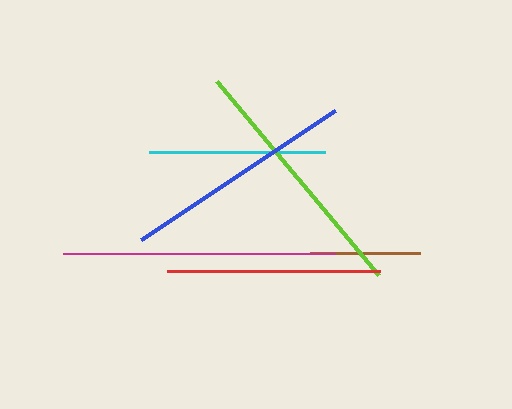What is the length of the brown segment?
The brown segment is approximately 110 pixels long.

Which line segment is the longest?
The magenta line is the longest at approximately 272 pixels.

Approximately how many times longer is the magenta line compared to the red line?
The magenta line is approximately 1.3 times the length of the red line.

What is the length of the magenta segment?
The magenta segment is approximately 272 pixels long.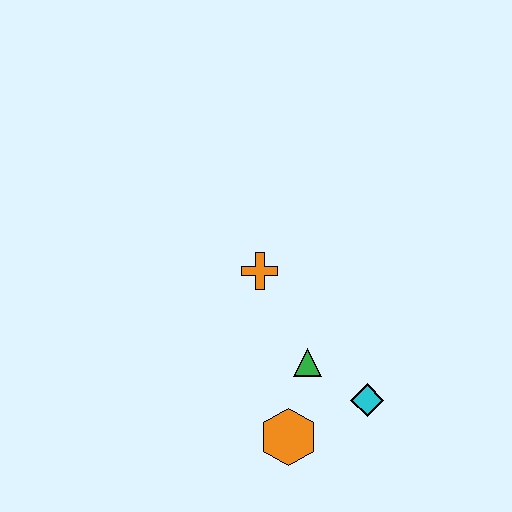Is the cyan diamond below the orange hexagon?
No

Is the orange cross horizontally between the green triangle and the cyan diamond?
No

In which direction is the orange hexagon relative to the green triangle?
The orange hexagon is below the green triangle.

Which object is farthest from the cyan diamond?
The orange cross is farthest from the cyan diamond.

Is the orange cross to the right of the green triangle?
No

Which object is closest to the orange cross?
The green triangle is closest to the orange cross.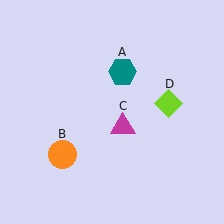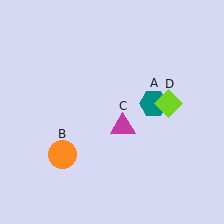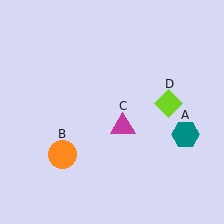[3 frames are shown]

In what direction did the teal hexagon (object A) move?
The teal hexagon (object A) moved down and to the right.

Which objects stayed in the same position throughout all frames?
Orange circle (object B) and magenta triangle (object C) and lime diamond (object D) remained stationary.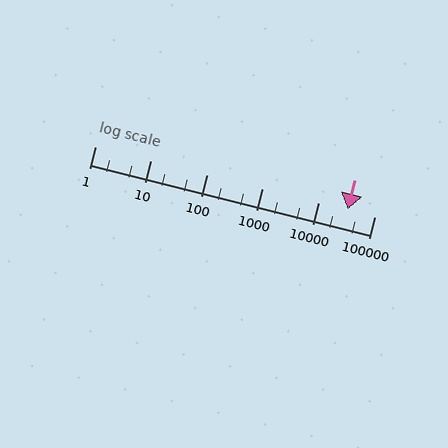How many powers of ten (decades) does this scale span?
The scale spans 5 decades, from 1 to 100000.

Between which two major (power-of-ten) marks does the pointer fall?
The pointer is between 10000 and 100000.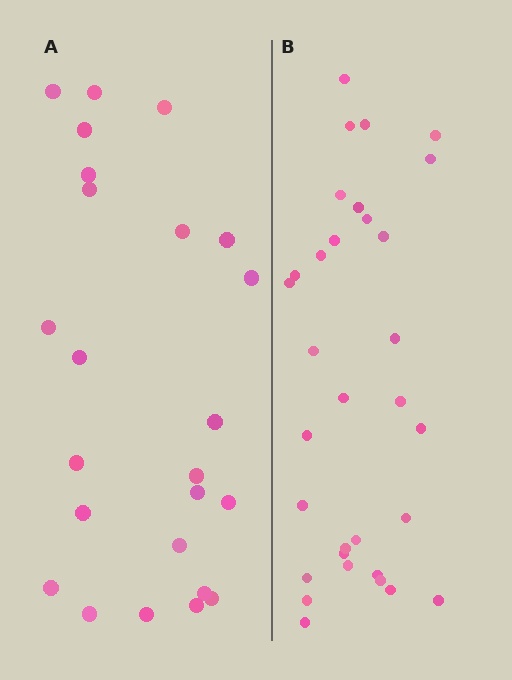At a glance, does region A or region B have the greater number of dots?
Region B (the right region) has more dots.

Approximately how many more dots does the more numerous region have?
Region B has roughly 8 or so more dots than region A.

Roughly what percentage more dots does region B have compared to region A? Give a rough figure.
About 35% more.